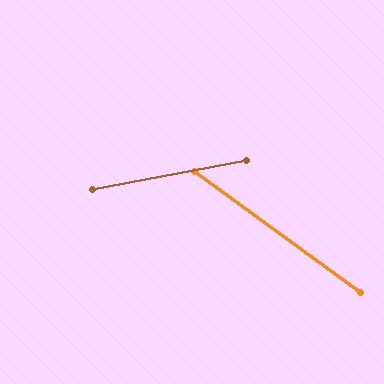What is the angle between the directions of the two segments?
Approximately 47 degrees.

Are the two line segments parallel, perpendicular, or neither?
Neither parallel nor perpendicular — they differ by about 47°.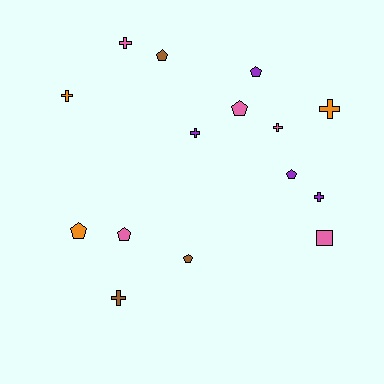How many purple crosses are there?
There are 2 purple crosses.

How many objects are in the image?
There are 15 objects.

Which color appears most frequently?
Pink, with 5 objects.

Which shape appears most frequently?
Cross, with 7 objects.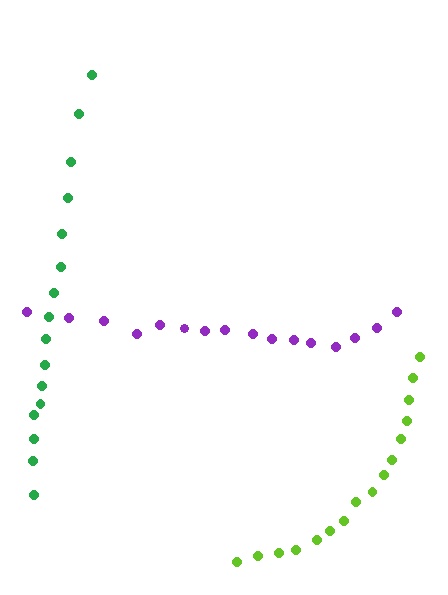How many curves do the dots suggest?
There are 3 distinct paths.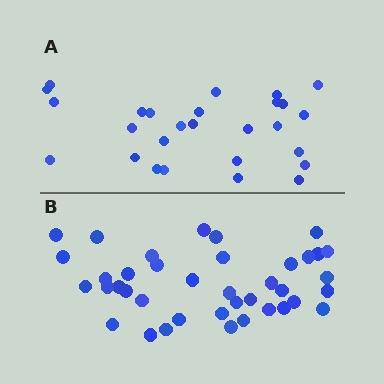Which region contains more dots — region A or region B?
Region B (the bottom region) has more dots.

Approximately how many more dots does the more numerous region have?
Region B has roughly 12 or so more dots than region A.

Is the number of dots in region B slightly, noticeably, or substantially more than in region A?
Region B has noticeably more, but not dramatically so. The ratio is roughly 1.4 to 1.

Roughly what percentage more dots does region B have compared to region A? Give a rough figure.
About 45% more.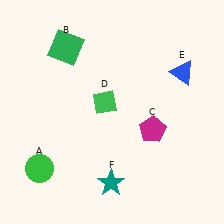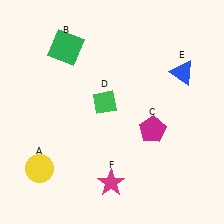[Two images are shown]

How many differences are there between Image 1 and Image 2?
There are 2 differences between the two images.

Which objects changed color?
A changed from green to yellow. F changed from teal to magenta.